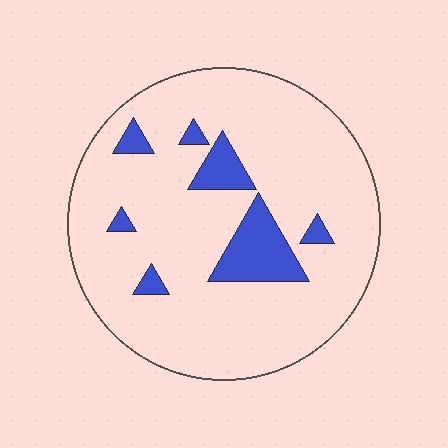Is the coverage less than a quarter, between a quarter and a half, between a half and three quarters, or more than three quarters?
Less than a quarter.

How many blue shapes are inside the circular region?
7.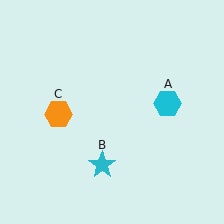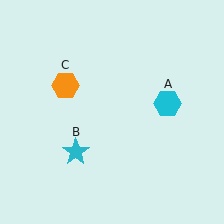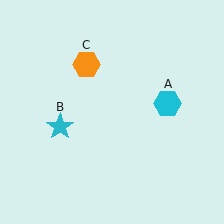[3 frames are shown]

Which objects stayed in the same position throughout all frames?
Cyan hexagon (object A) remained stationary.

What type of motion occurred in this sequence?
The cyan star (object B), orange hexagon (object C) rotated clockwise around the center of the scene.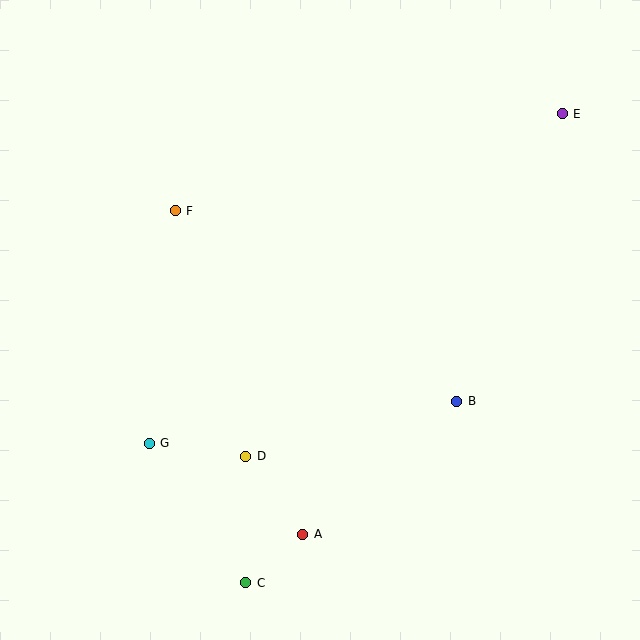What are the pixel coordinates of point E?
Point E is at (562, 114).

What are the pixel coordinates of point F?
Point F is at (175, 211).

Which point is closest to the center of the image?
Point D at (246, 456) is closest to the center.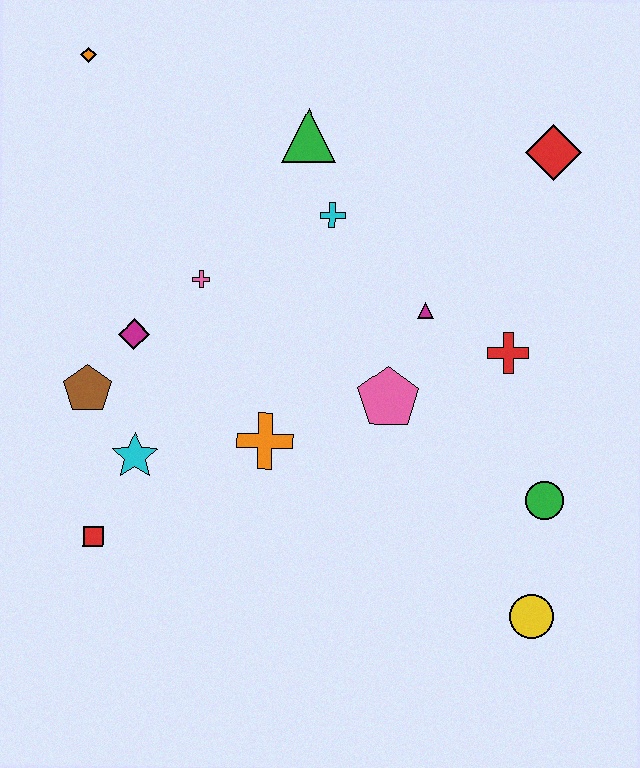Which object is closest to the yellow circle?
The green circle is closest to the yellow circle.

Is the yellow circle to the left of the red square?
No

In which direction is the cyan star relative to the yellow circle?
The cyan star is to the left of the yellow circle.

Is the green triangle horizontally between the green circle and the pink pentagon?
No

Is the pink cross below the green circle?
No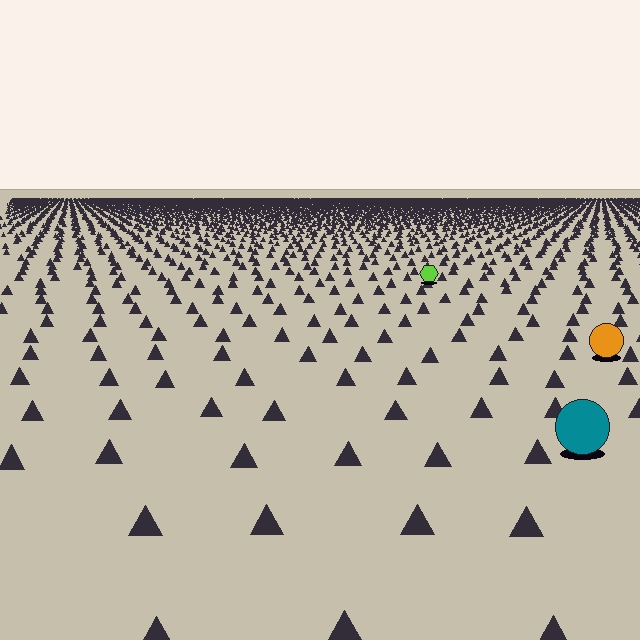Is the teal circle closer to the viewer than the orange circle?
Yes. The teal circle is closer — you can tell from the texture gradient: the ground texture is coarser near it.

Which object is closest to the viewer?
The teal circle is closest. The texture marks near it are larger and more spread out.